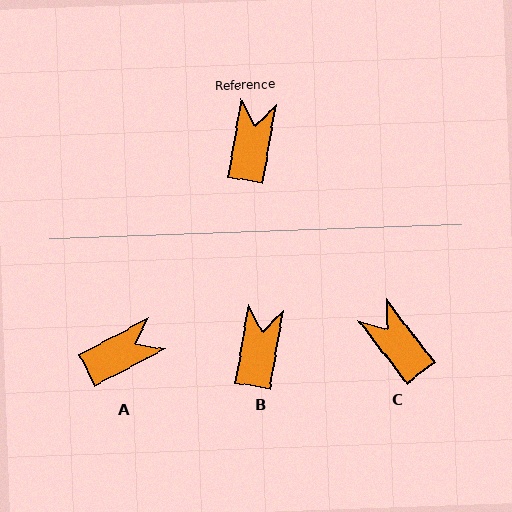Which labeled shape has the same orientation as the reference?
B.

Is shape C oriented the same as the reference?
No, it is off by about 47 degrees.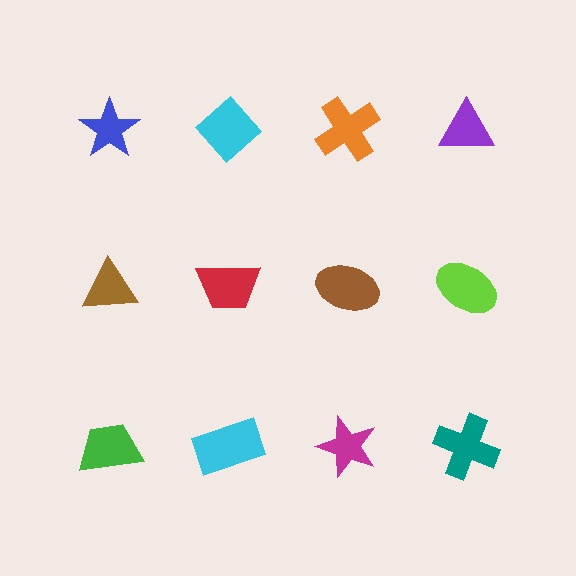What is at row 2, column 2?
A red trapezoid.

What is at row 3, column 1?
A green trapezoid.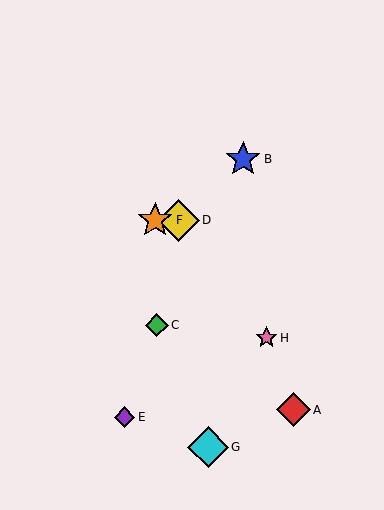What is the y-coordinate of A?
Object A is at y≈410.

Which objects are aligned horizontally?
Objects D, F are aligned horizontally.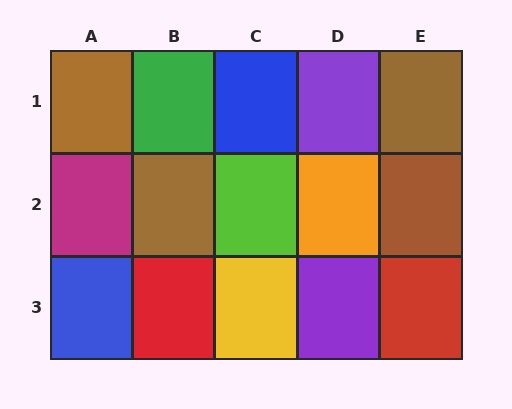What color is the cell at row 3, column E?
Red.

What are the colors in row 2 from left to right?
Magenta, brown, lime, orange, brown.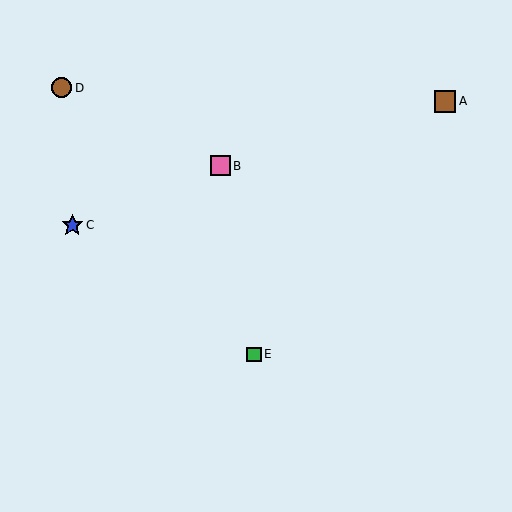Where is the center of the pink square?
The center of the pink square is at (221, 166).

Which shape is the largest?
The blue star (labeled C) is the largest.